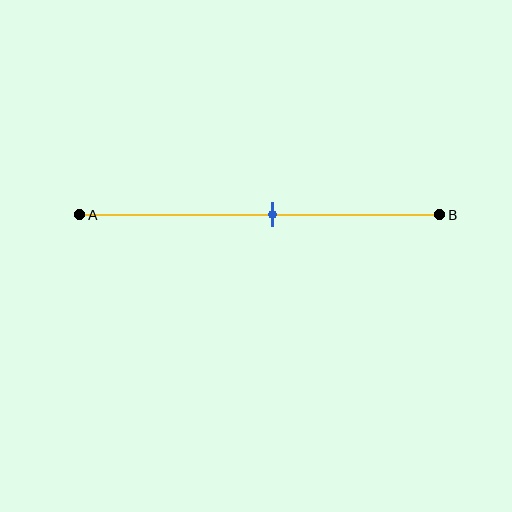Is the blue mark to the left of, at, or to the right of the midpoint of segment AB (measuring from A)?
The blue mark is to the right of the midpoint of segment AB.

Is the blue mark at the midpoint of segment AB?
No, the mark is at about 55% from A, not at the 50% midpoint.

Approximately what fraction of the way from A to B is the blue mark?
The blue mark is approximately 55% of the way from A to B.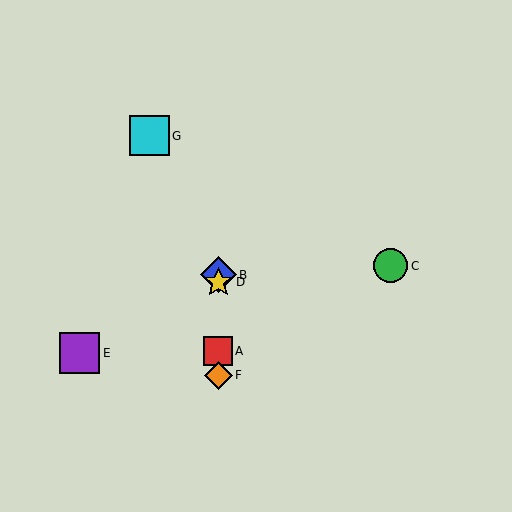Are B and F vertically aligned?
Yes, both are at x≈218.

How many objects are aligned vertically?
4 objects (A, B, D, F) are aligned vertically.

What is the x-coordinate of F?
Object F is at x≈218.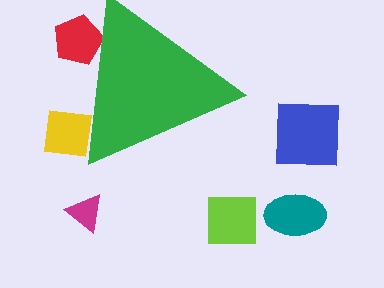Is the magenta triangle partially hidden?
No, the magenta triangle is fully visible.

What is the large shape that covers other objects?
A green triangle.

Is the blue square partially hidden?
No, the blue square is fully visible.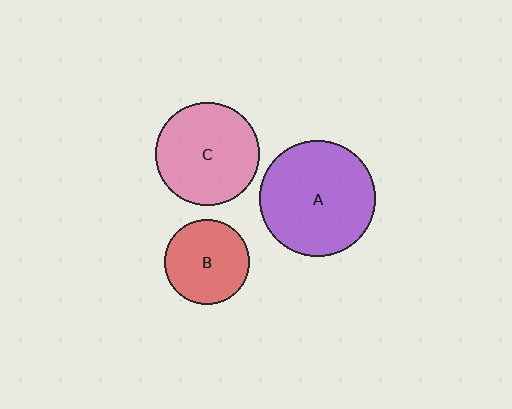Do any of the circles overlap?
No, none of the circles overlap.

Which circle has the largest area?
Circle A (purple).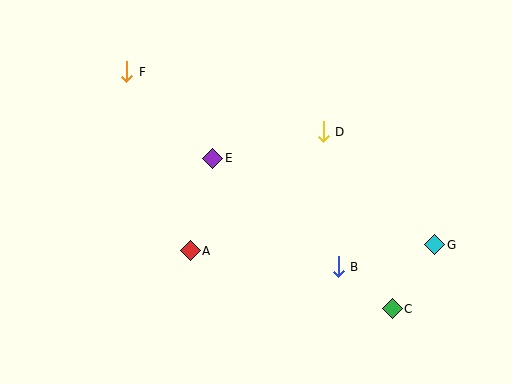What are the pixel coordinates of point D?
Point D is at (323, 132).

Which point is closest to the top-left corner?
Point F is closest to the top-left corner.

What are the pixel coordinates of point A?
Point A is at (190, 251).